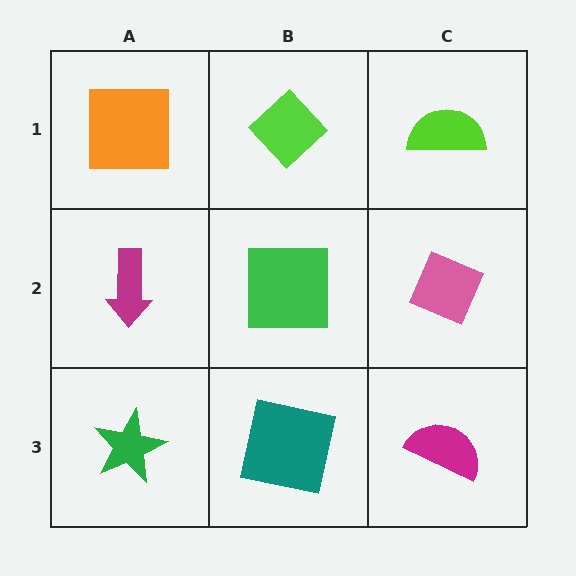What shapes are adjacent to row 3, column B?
A green square (row 2, column B), a green star (row 3, column A), a magenta semicircle (row 3, column C).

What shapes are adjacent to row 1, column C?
A pink diamond (row 2, column C), a lime diamond (row 1, column B).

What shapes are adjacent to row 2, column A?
An orange square (row 1, column A), a green star (row 3, column A), a green square (row 2, column B).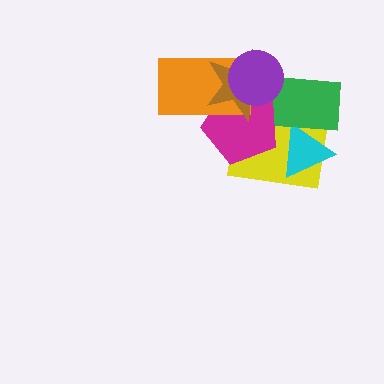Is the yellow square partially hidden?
Yes, it is partially covered by another shape.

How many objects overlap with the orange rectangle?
3 objects overlap with the orange rectangle.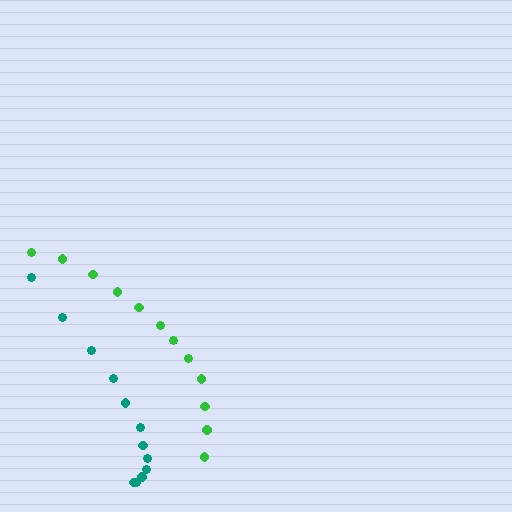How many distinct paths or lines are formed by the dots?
There are 2 distinct paths.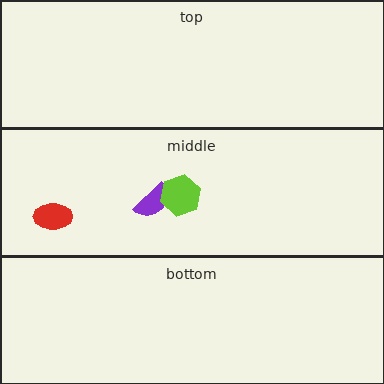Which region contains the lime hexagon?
The middle region.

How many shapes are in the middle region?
3.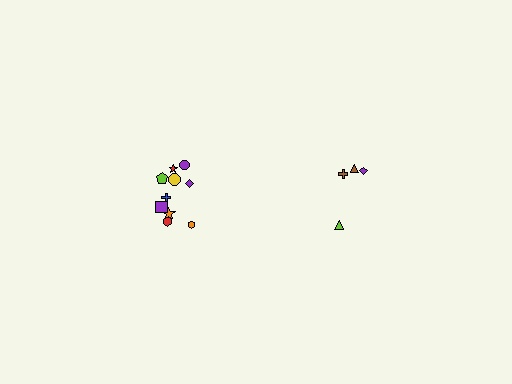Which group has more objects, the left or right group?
The left group.